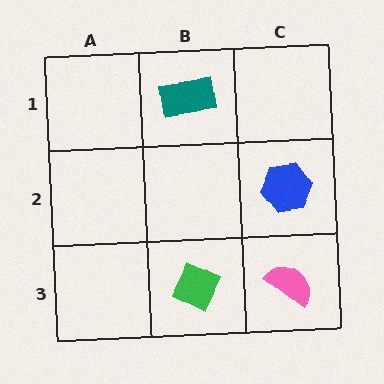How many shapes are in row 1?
1 shape.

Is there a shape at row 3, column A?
No, that cell is empty.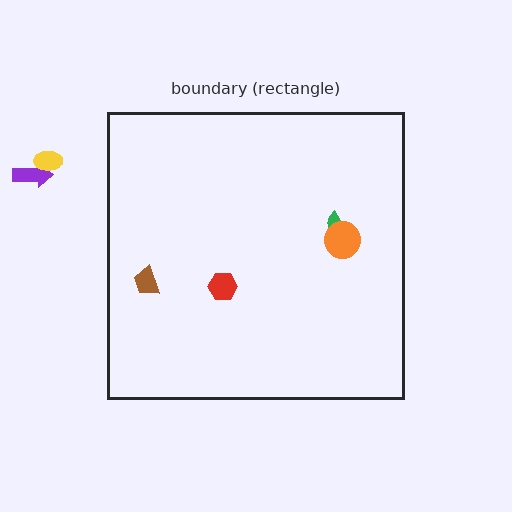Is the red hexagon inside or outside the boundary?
Inside.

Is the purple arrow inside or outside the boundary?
Outside.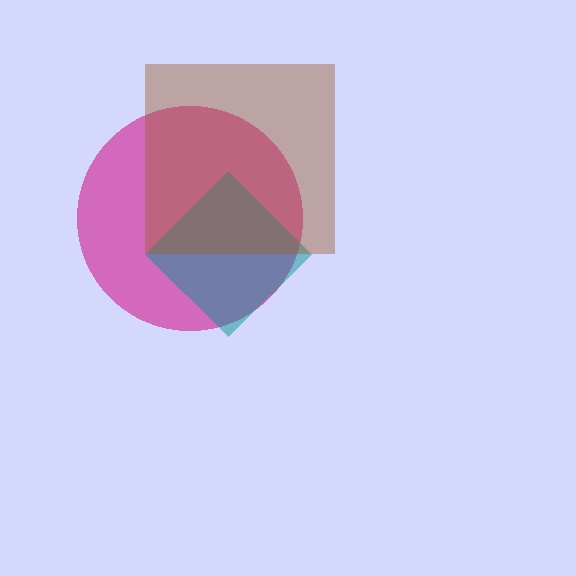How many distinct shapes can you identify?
There are 3 distinct shapes: a magenta circle, a teal diamond, a brown square.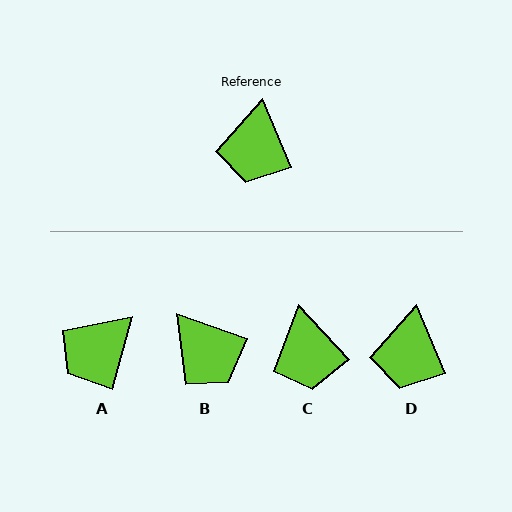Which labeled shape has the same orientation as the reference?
D.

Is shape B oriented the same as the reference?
No, it is off by about 49 degrees.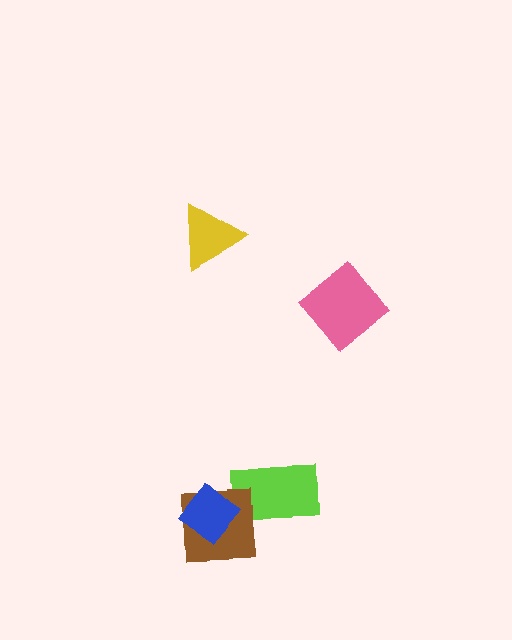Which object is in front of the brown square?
The blue diamond is in front of the brown square.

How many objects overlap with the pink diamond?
0 objects overlap with the pink diamond.